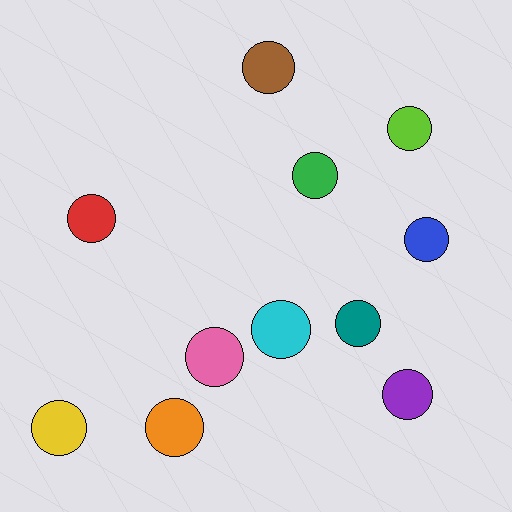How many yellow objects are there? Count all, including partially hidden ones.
There is 1 yellow object.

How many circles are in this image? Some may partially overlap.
There are 11 circles.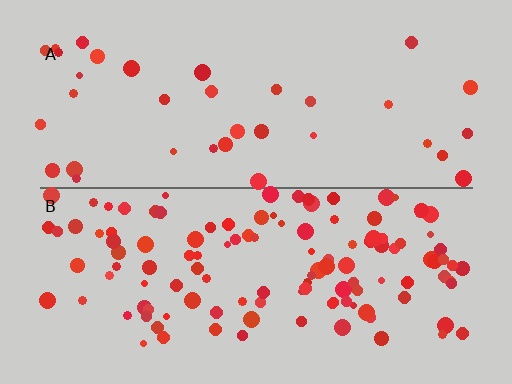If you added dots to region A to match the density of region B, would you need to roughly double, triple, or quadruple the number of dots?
Approximately triple.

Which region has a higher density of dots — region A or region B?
B (the bottom).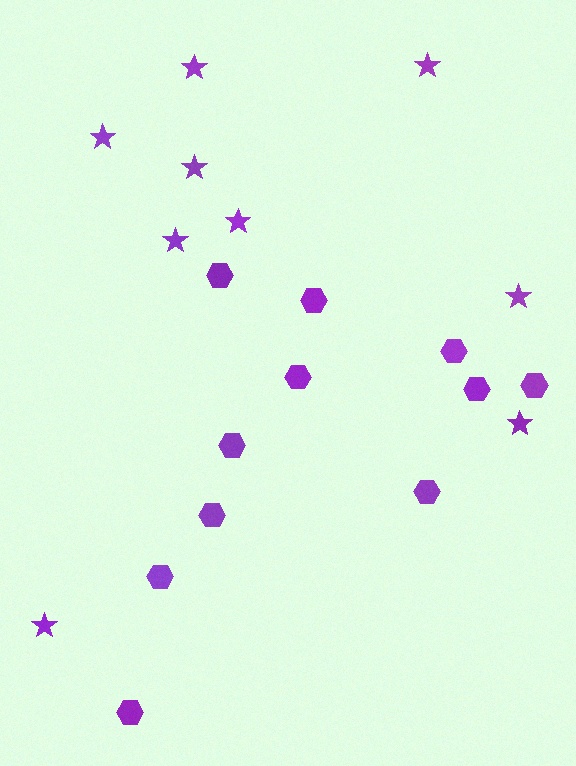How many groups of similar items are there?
There are 2 groups: one group of hexagons (11) and one group of stars (9).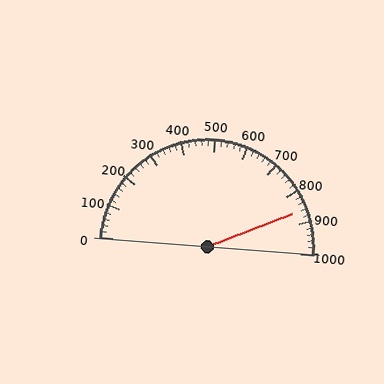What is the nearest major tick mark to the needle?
The nearest major tick mark is 900.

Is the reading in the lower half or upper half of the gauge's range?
The reading is in the upper half of the range (0 to 1000).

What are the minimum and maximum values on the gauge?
The gauge ranges from 0 to 1000.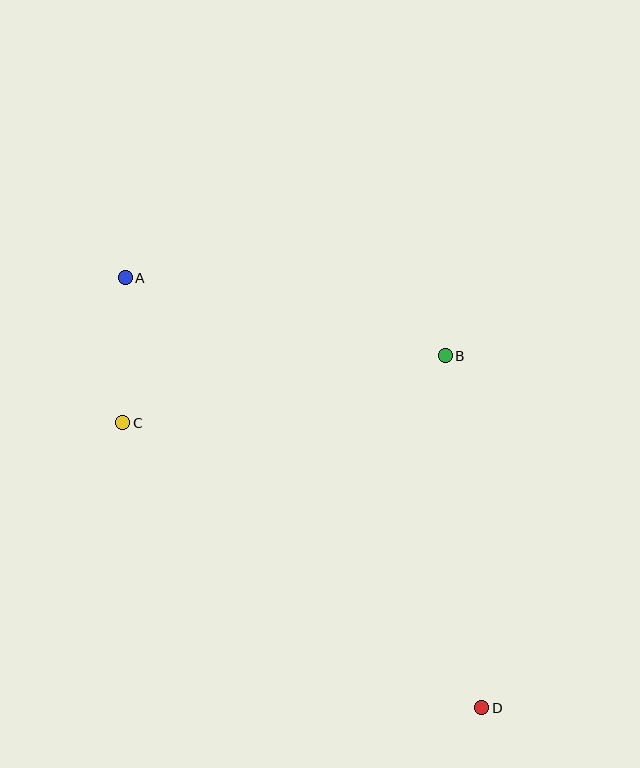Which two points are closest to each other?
Points A and C are closest to each other.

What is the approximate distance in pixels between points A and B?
The distance between A and B is approximately 329 pixels.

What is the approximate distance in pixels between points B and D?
The distance between B and D is approximately 354 pixels.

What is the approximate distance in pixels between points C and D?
The distance between C and D is approximately 458 pixels.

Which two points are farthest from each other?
Points A and D are farthest from each other.